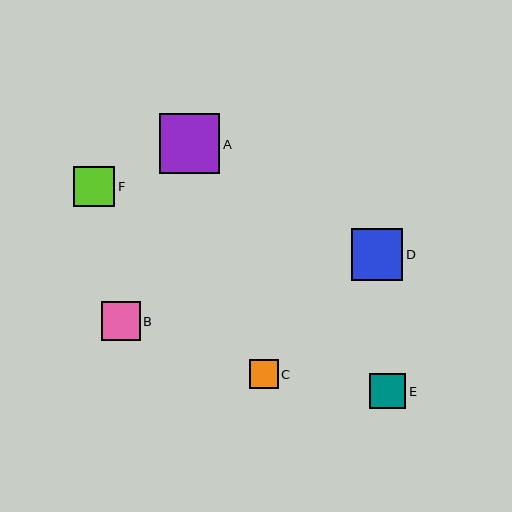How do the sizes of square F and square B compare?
Square F and square B are approximately the same size.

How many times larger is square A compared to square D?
Square A is approximately 1.2 times the size of square D.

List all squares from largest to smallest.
From largest to smallest: A, D, F, B, E, C.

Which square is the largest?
Square A is the largest with a size of approximately 61 pixels.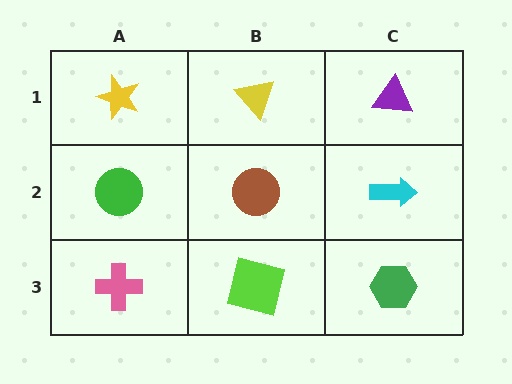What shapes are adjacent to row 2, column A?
A yellow star (row 1, column A), a pink cross (row 3, column A), a brown circle (row 2, column B).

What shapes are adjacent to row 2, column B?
A yellow triangle (row 1, column B), a lime square (row 3, column B), a green circle (row 2, column A), a cyan arrow (row 2, column C).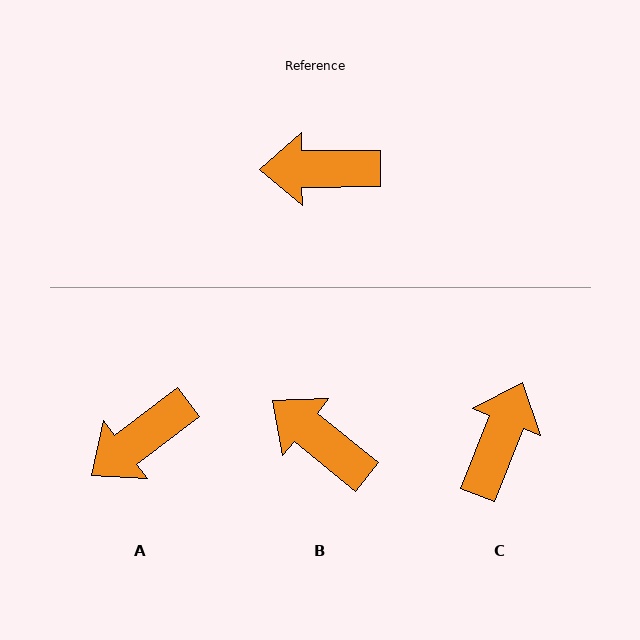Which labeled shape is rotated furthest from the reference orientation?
C, about 112 degrees away.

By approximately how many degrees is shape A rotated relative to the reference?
Approximately 37 degrees counter-clockwise.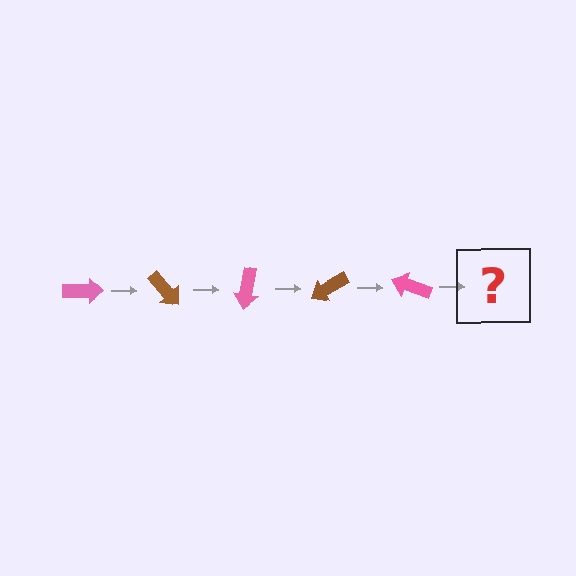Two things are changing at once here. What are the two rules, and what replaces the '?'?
The two rules are that it rotates 50 degrees each step and the color cycles through pink and brown. The '?' should be a brown arrow, rotated 250 degrees from the start.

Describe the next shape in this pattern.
It should be a brown arrow, rotated 250 degrees from the start.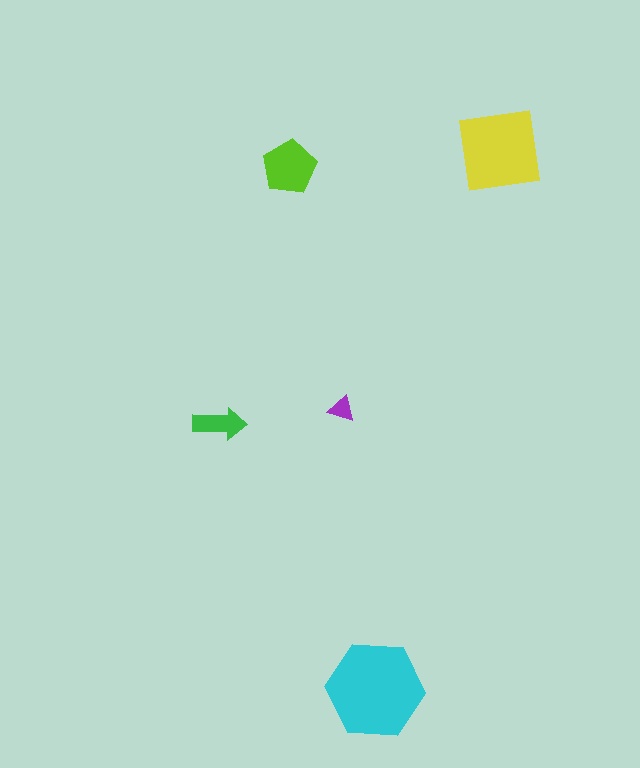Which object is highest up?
The yellow square is topmost.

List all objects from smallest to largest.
The purple triangle, the green arrow, the lime pentagon, the yellow square, the cyan hexagon.